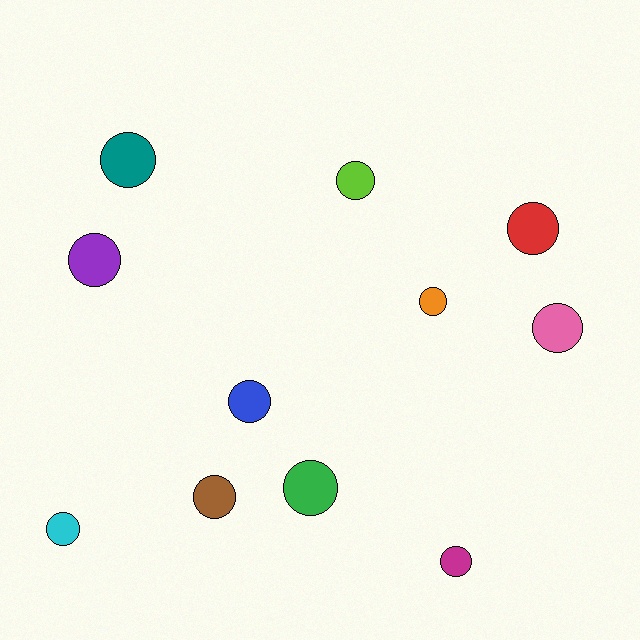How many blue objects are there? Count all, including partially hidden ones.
There is 1 blue object.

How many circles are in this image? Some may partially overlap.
There are 11 circles.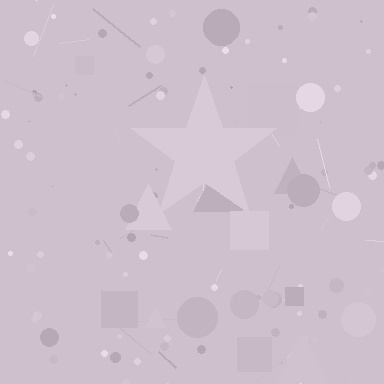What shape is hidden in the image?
A star is hidden in the image.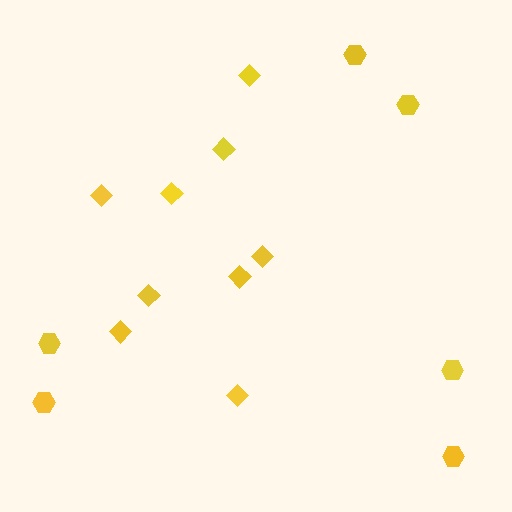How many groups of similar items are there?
There are 2 groups: one group of hexagons (6) and one group of diamonds (9).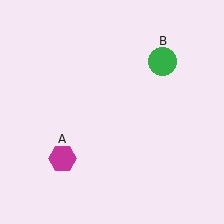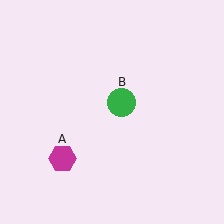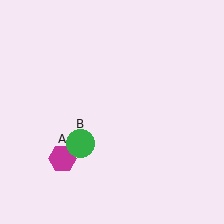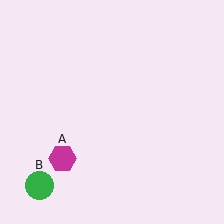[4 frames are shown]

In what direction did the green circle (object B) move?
The green circle (object B) moved down and to the left.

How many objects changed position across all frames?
1 object changed position: green circle (object B).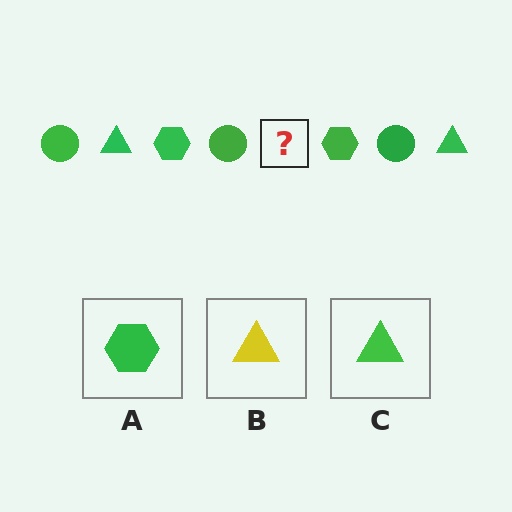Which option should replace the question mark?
Option C.